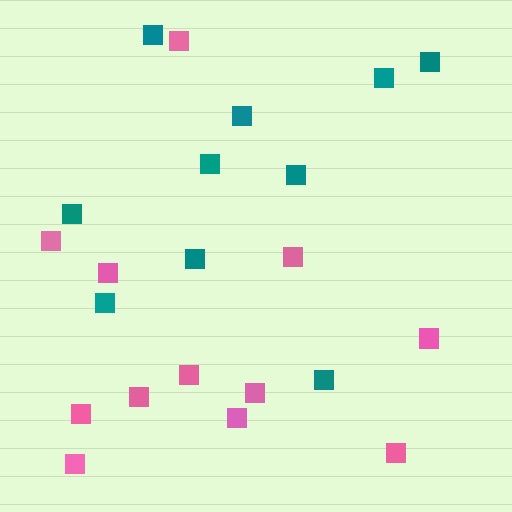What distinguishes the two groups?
There are 2 groups: one group of pink squares (12) and one group of teal squares (10).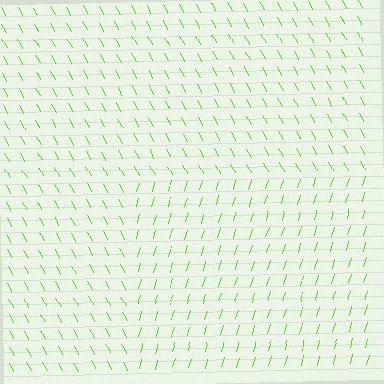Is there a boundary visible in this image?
Yes, there is a texture boundary formed by a change in line orientation.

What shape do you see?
I see a rectangle.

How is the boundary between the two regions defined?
The boundary is defined purely by a change in line orientation (approximately 45 degrees difference). All lines are the same color and thickness.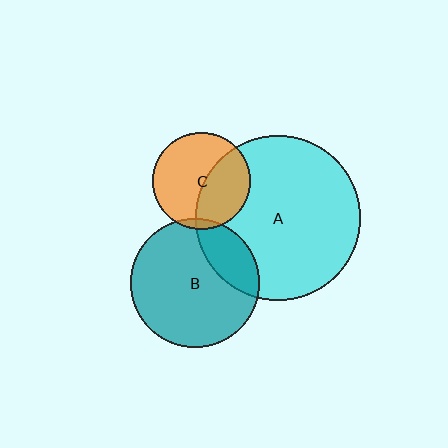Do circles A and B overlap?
Yes.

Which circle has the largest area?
Circle A (cyan).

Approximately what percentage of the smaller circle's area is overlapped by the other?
Approximately 20%.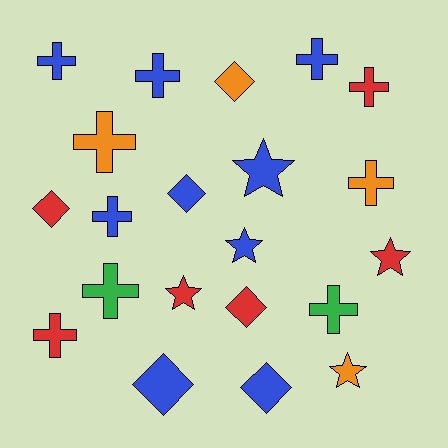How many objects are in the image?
There are 21 objects.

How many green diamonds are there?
There are no green diamonds.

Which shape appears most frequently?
Cross, with 10 objects.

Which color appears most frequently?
Blue, with 9 objects.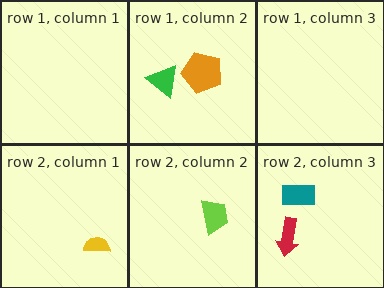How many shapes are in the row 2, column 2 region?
1.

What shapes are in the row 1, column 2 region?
The orange pentagon, the green triangle.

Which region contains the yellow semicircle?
The row 2, column 1 region.